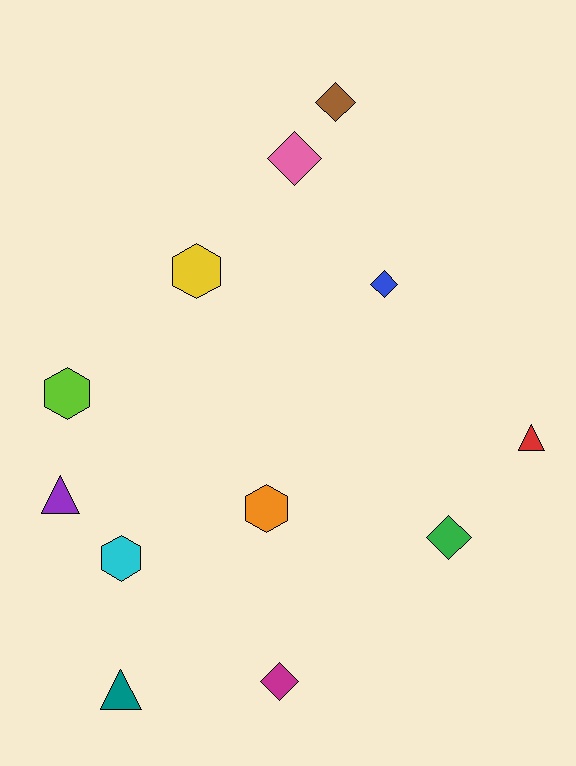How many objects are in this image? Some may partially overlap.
There are 12 objects.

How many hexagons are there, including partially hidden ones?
There are 4 hexagons.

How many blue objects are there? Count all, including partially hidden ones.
There is 1 blue object.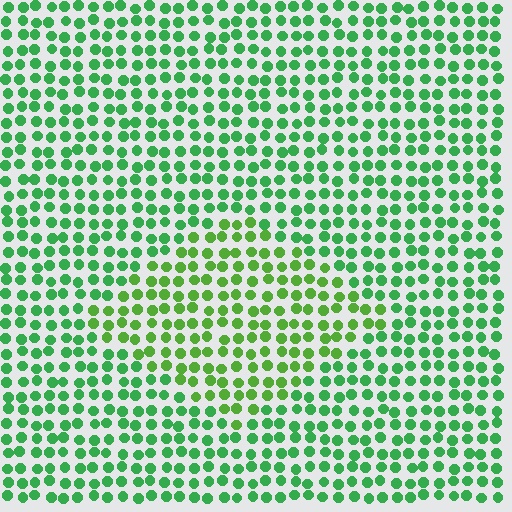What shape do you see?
I see a diamond.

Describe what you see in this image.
The image is filled with small green elements in a uniform arrangement. A diamond-shaped region is visible where the elements are tinted to a slightly different hue, forming a subtle color boundary.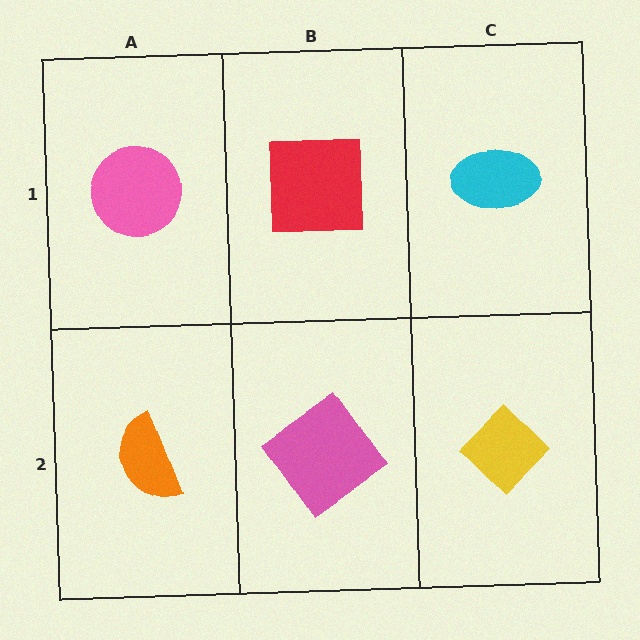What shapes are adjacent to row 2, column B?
A red square (row 1, column B), an orange semicircle (row 2, column A), a yellow diamond (row 2, column C).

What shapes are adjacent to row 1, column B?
A pink diamond (row 2, column B), a pink circle (row 1, column A), a cyan ellipse (row 1, column C).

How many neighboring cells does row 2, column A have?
2.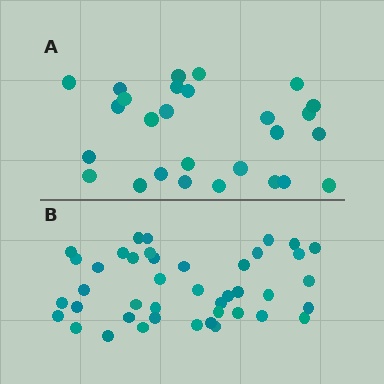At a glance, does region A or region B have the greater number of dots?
Region B (the bottom region) has more dots.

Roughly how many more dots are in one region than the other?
Region B has approximately 15 more dots than region A.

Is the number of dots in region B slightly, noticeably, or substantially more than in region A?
Region B has substantially more. The ratio is roughly 1.6 to 1.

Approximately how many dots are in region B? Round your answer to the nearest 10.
About 40 dots. (The exact count is 42, which rounds to 40.)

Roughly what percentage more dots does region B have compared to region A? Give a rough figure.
About 55% more.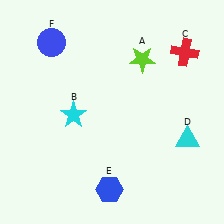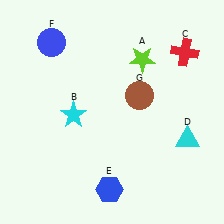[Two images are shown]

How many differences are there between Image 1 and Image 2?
There is 1 difference between the two images.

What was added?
A brown circle (G) was added in Image 2.